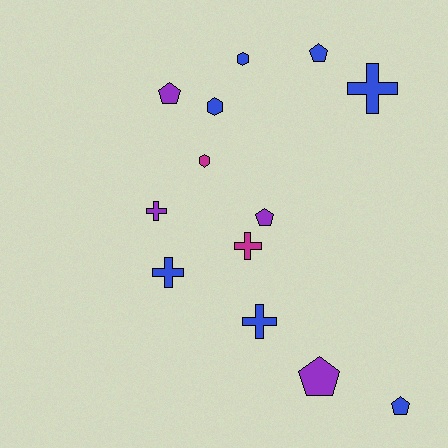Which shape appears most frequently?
Pentagon, with 5 objects.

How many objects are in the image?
There are 13 objects.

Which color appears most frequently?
Blue, with 7 objects.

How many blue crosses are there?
There are 3 blue crosses.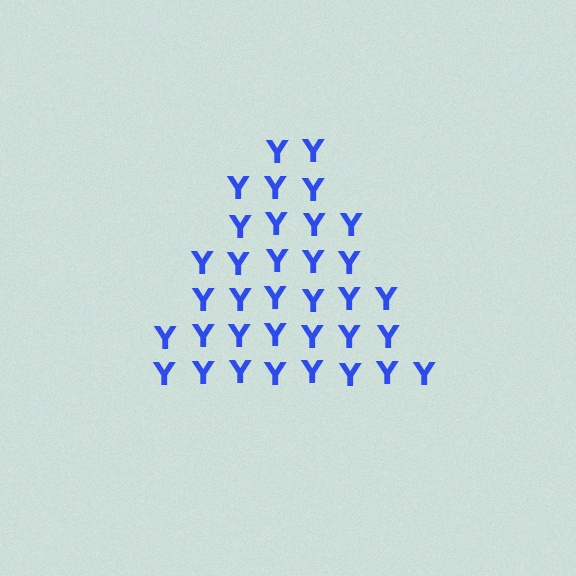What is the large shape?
The large shape is a triangle.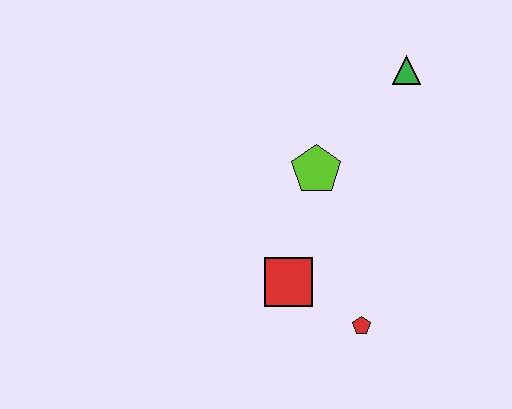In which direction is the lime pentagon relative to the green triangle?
The lime pentagon is below the green triangle.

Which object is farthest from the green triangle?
The red pentagon is farthest from the green triangle.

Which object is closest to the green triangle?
The lime pentagon is closest to the green triangle.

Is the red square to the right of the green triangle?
No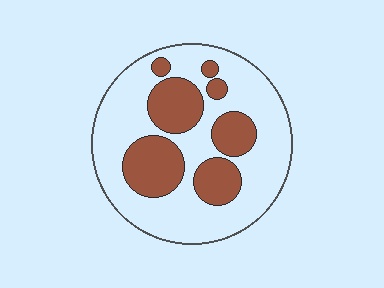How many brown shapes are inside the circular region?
7.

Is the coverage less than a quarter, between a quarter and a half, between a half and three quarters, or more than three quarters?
Between a quarter and a half.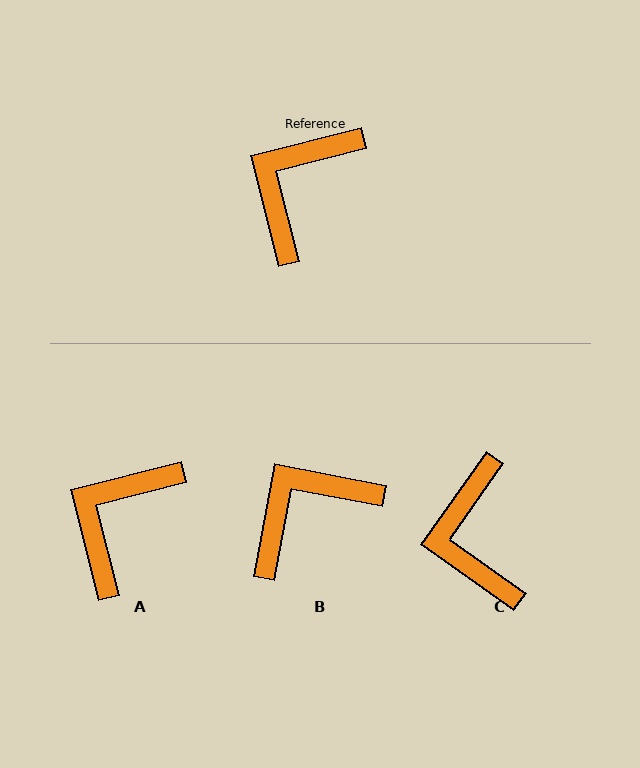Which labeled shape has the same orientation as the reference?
A.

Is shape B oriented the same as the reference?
No, it is off by about 25 degrees.